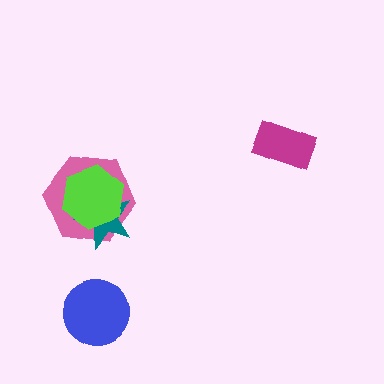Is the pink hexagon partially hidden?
Yes, it is partially covered by another shape.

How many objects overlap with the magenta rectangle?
0 objects overlap with the magenta rectangle.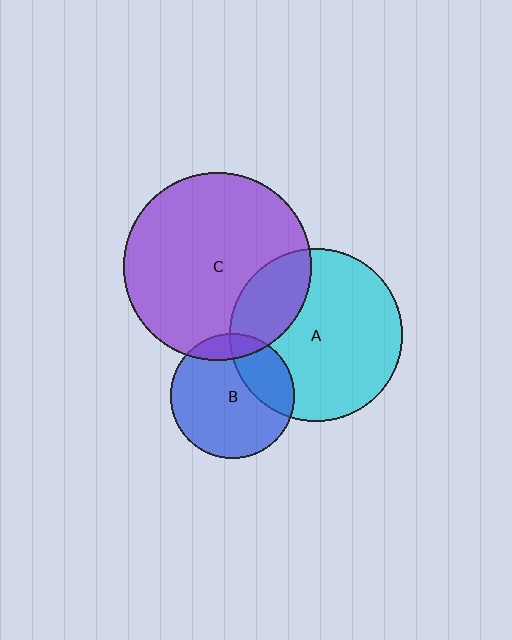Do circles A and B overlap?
Yes.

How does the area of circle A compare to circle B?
Approximately 1.9 times.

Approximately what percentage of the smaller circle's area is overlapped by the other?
Approximately 25%.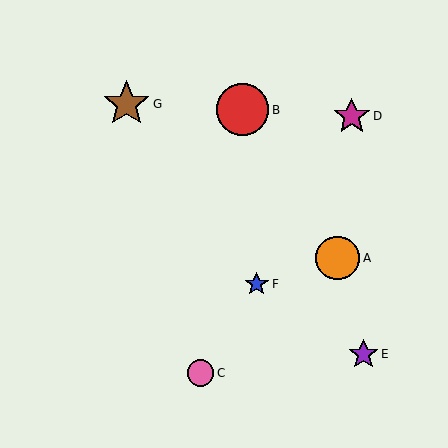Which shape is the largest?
The red circle (labeled B) is the largest.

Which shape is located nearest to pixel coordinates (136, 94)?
The brown star (labeled G) at (126, 104) is nearest to that location.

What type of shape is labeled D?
Shape D is a magenta star.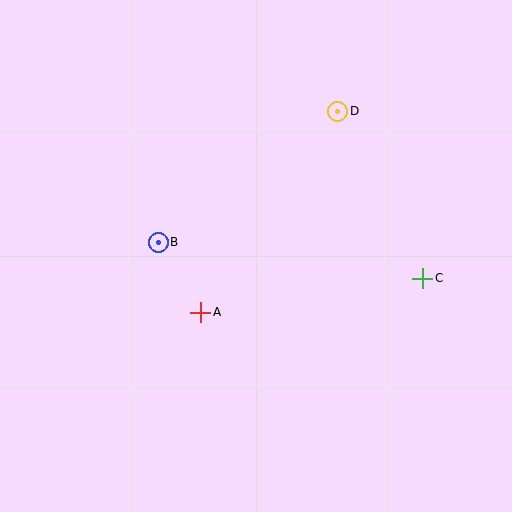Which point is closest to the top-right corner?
Point D is closest to the top-right corner.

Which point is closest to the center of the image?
Point A at (201, 312) is closest to the center.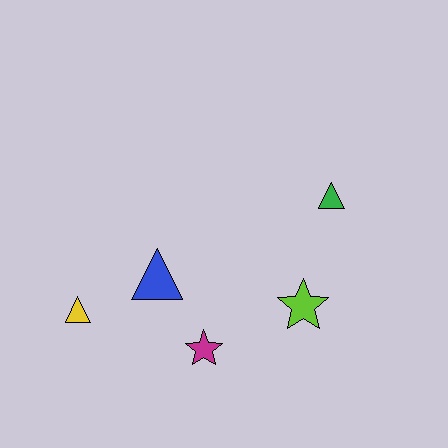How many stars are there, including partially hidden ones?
There are 2 stars.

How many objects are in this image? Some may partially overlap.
There are 5 objects.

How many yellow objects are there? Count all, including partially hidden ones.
There is 1 yellow object.